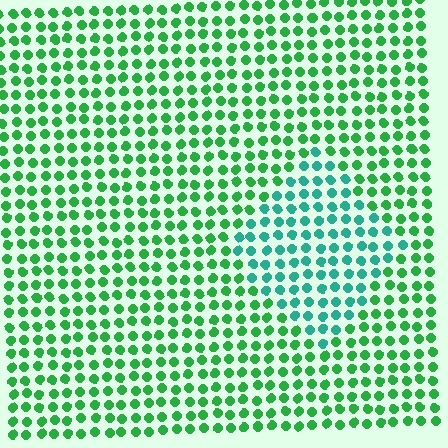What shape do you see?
I see a diamond.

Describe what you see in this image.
The image is filled with small green elements in a uniform arrangement. A diamond-shaped region is visible where the elements are tinted to a slightly different hue, forming a subtle color boundary.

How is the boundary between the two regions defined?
The boundary is defined purely by a slight shift in hue (about 36 degrees). Spacing, size, and orientation are identical on both sides.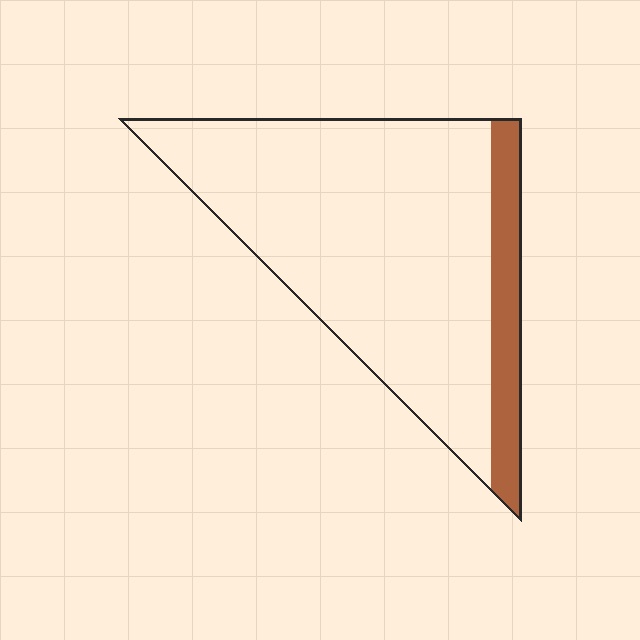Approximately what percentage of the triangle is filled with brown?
Approximately 15%.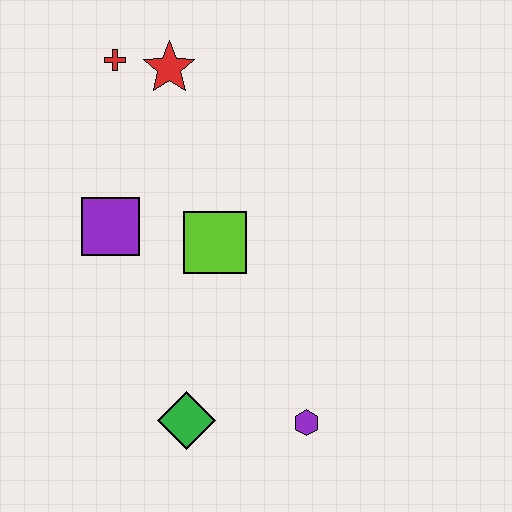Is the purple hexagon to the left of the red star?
No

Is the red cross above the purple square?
Yes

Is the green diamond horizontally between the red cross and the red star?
No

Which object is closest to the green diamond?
The purple hexagon is closest to the green diamond.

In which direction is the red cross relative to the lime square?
The red cross is above the lime square.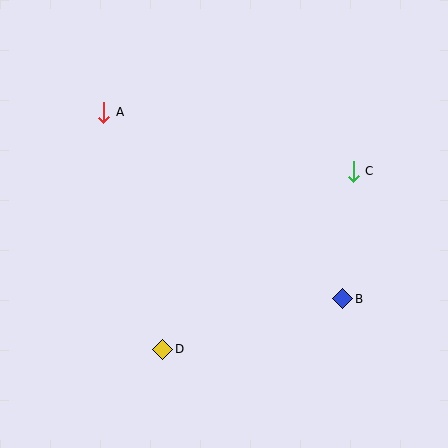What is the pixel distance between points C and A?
The distance between C and A is 256 pixels.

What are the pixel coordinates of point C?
Point C is at (353, 171).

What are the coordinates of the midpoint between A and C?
The midpoint between A and C is at (228, 142).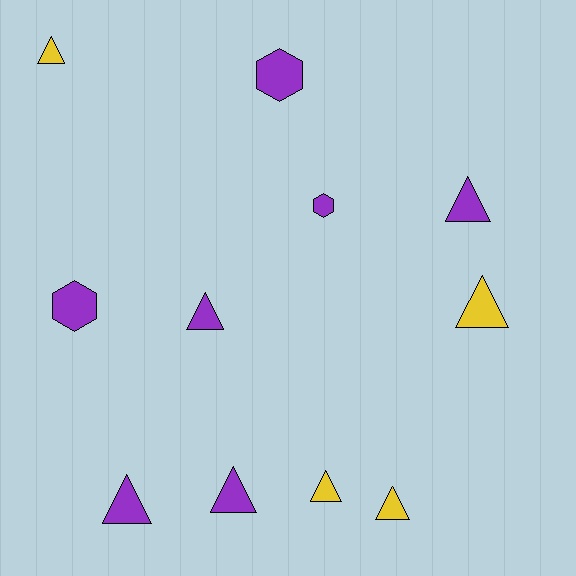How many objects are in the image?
There are 11 objects.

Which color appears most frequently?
Purple, with 7 objects.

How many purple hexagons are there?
There are 3 purple hexagons.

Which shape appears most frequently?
Triangle, with 8 objects.